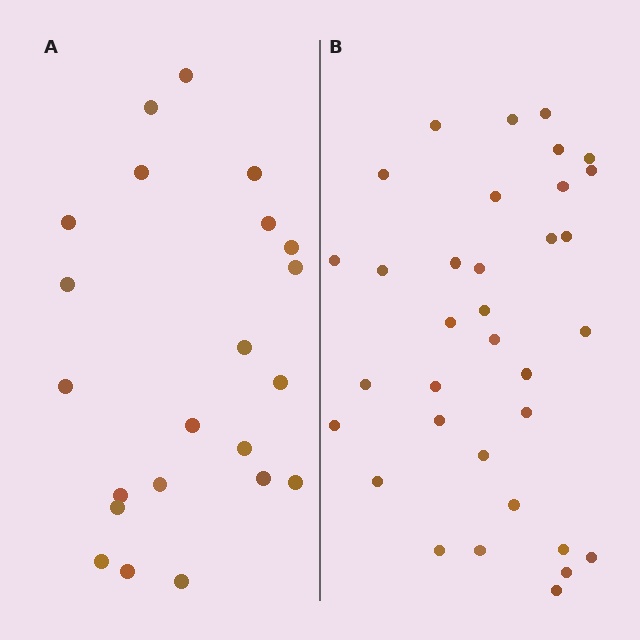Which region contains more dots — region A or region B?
Region B (the right region) has more dots.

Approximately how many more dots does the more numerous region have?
Region B has roughly 12 or so more dots than region A.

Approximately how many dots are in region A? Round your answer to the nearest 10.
About 20 dots. (The exact count is 22, which rounds to 20.)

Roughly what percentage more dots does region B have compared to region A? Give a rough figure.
About 55% more.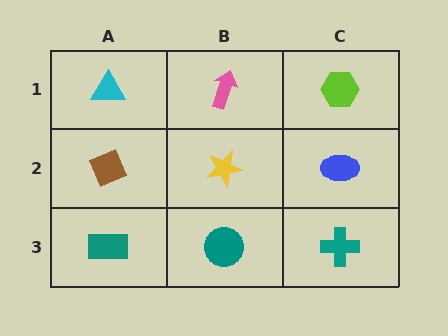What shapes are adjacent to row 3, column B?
A yellow star (row 2, column B), a teal rectangle (row 3, column A), a teal cross (row 3, column C).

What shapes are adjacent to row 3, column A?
A brown diamond (row 2, column A), a teal circle (row 3, column B).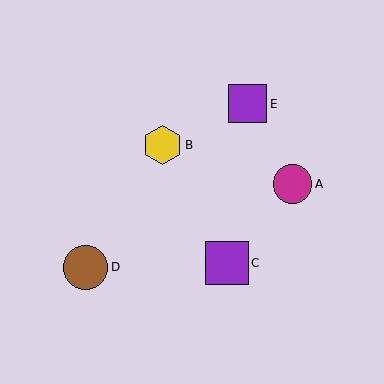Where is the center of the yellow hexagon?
The center of the yellow hexagon is at (162, 145).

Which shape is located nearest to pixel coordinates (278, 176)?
The magenta circle (labeled A) at (292, 184) is nearest to that location.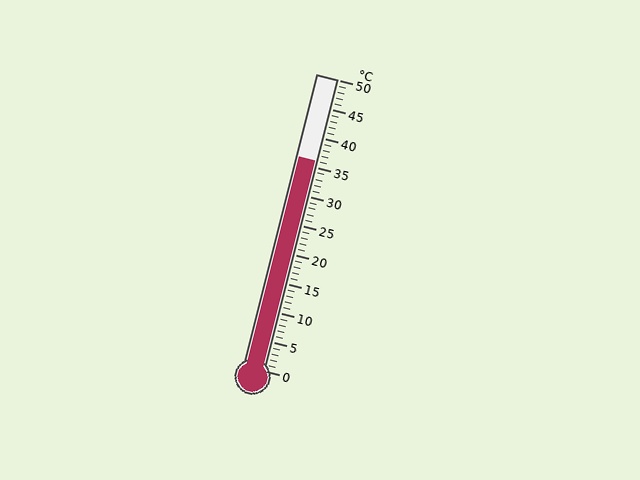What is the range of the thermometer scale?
The thermometer scale ranges from 0°C to 50°C.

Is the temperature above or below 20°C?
The temperature is above 20°C.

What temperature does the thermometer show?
The thermometer shows approximately 36°C.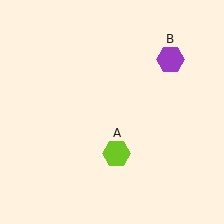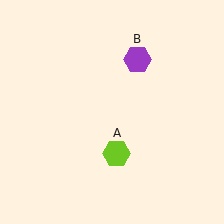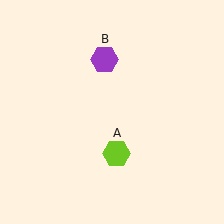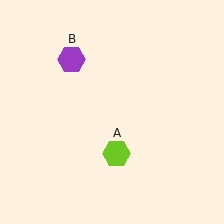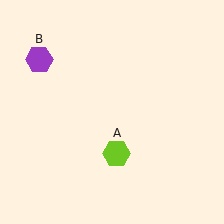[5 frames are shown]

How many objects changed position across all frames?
1 object changed position: purple hexagon (object B).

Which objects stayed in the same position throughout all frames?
Lime hexagon (object A) remained stationary.